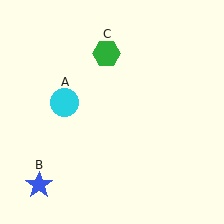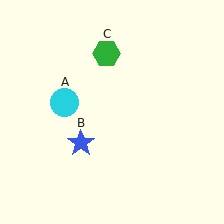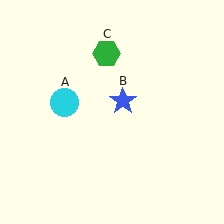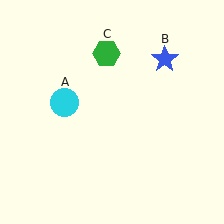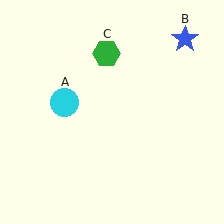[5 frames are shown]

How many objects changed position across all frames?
1 object changed position: blue star (object B).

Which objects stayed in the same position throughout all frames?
Cyan circle (object A) and green hexagon (object C) remained stationary.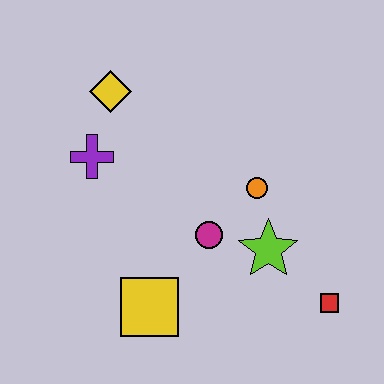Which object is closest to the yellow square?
The magenta circle is closest to the yellow square.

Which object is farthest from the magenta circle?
The yellow diamond is farthest from the magenta circle.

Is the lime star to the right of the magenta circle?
Yes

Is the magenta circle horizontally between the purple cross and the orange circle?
Yes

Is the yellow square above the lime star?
No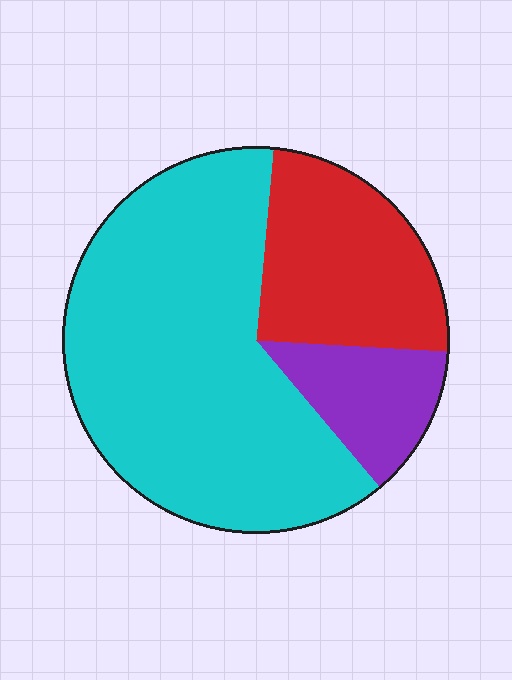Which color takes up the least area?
Purple, at roughly 15%.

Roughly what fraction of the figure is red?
Red takes up less than a quarter of the figure.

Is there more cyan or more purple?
Cyan.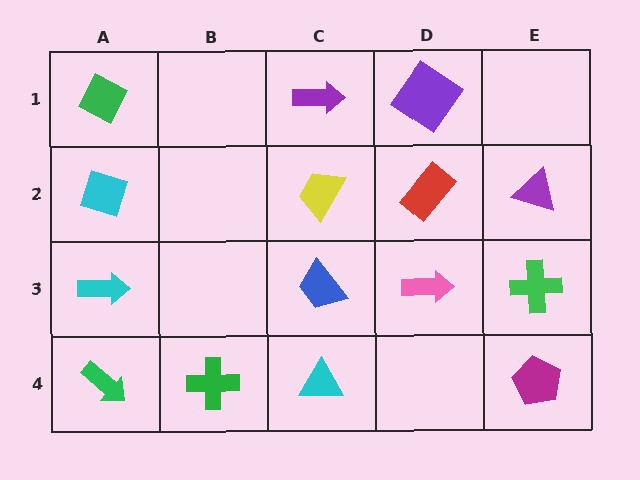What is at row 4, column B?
A green cross.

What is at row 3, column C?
A blue trapezoid.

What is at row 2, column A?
A cyan diamond.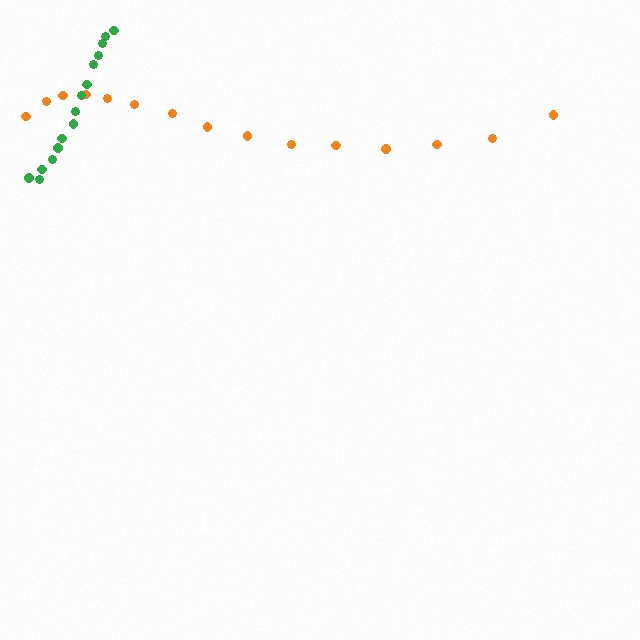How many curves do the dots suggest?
There are 2 distinct paths.